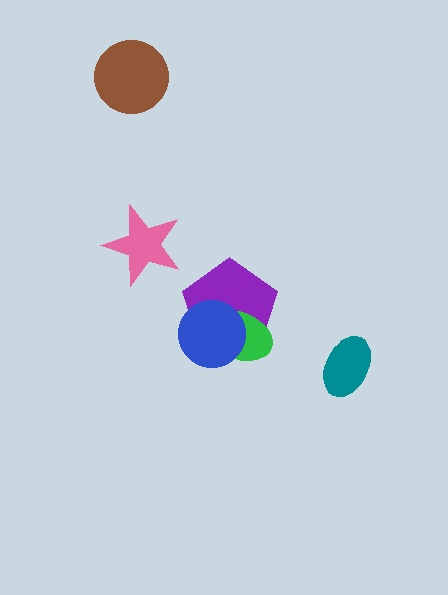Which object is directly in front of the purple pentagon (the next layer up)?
The green ellipse is directly in front of the purple pentagon.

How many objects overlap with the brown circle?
0 objects overlap with the brown circle.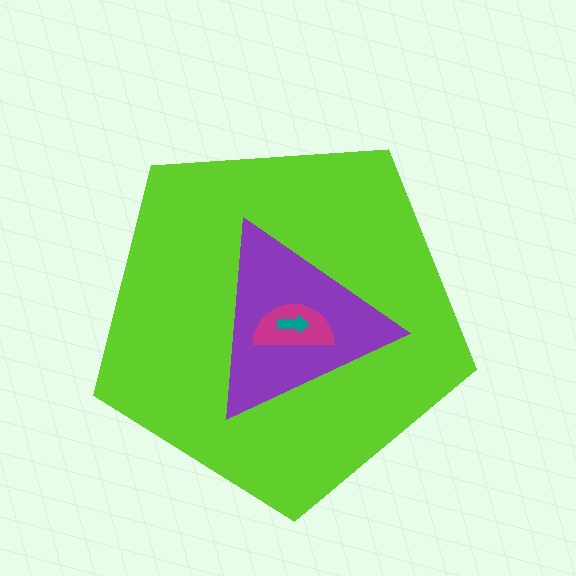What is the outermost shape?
The lime pentagon.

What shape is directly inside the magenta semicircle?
The teal arrow.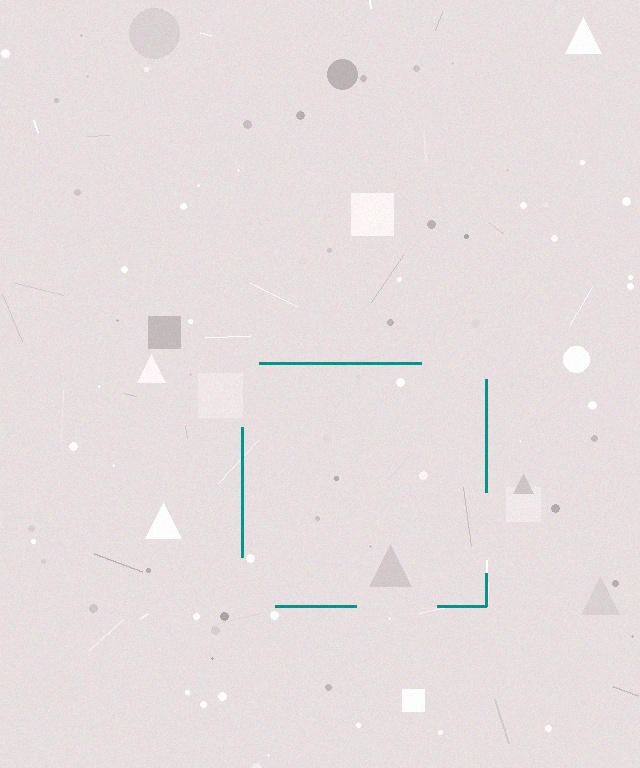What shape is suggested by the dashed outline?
The dashed outline suggests a square.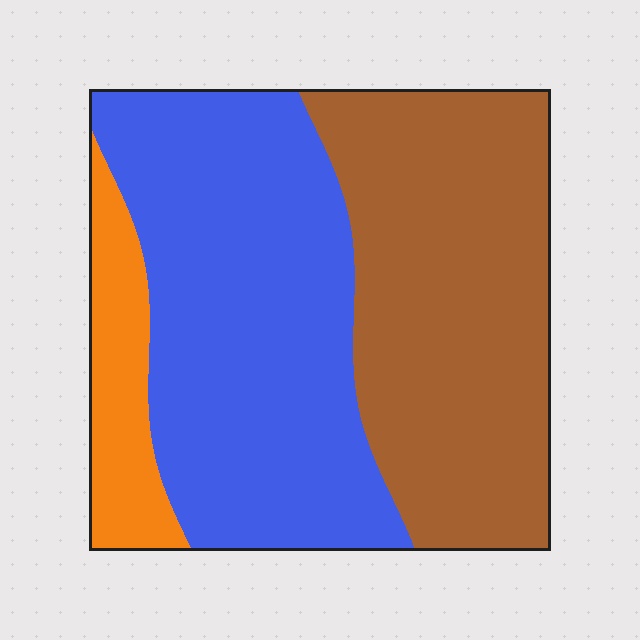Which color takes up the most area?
Blue, at roughly 45%.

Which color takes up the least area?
Orange, at roughly 10%.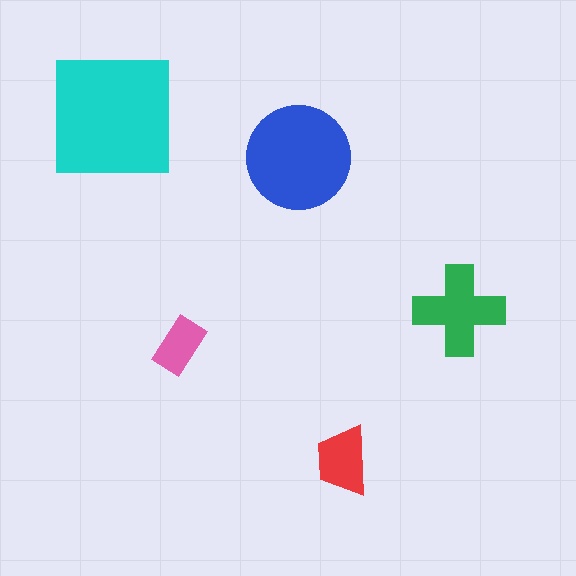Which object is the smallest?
The pink rectangle.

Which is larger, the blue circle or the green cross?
The blue circle.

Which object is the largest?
The cyan square.